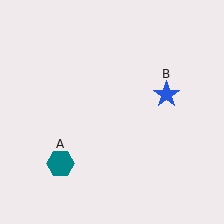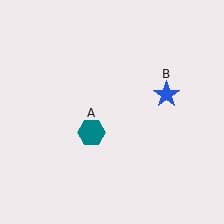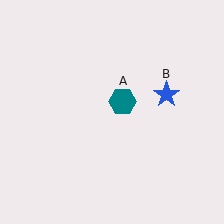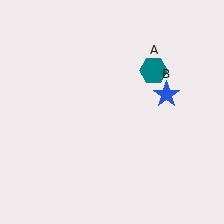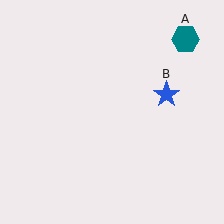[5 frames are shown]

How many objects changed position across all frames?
1 object changed position: teal hexagon (object A).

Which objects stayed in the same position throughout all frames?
Blue star (object B) remained stationary.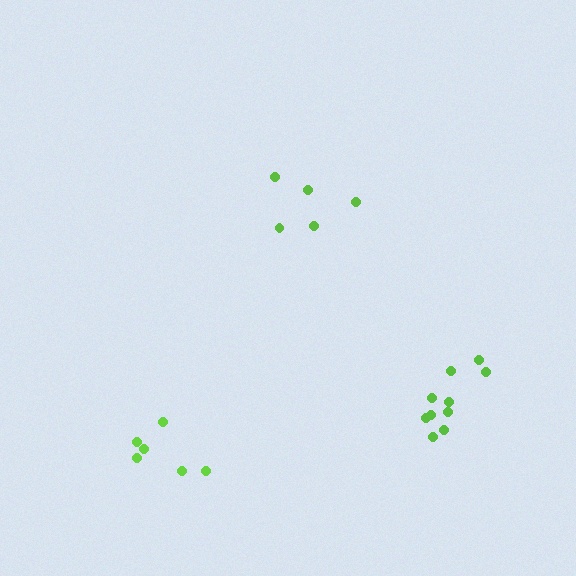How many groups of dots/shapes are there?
There are 3 groups.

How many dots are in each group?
Group 1: 6 dots, Group 2: 5 dots, Group 3: 10 dots (21 total).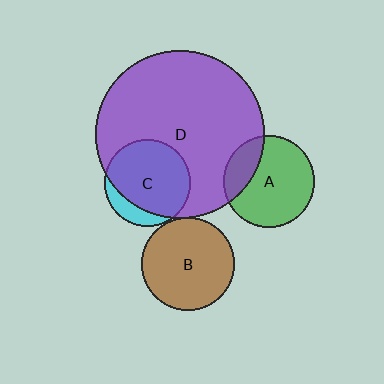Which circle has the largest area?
Circle D (purple).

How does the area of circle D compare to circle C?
Approximately 3.8 times.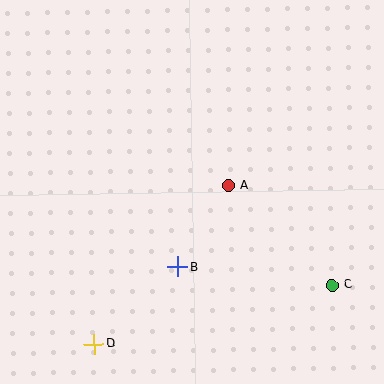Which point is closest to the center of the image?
Point A at (228, 186) is closest to the center.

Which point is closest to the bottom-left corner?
Point D is closest to the bottom-left corner.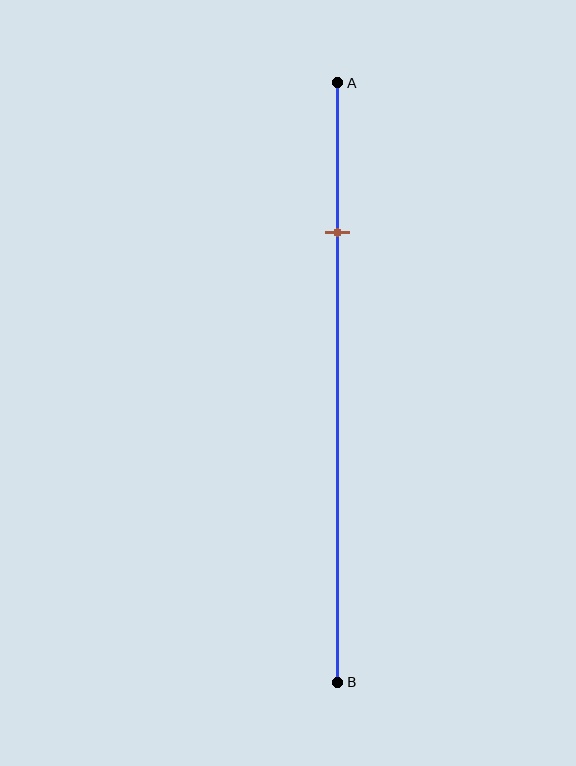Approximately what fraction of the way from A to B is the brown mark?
The brown mark is approximately 25% of the way from A to B.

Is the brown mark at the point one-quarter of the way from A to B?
Yes, the mark is approximately at the one-quarter point.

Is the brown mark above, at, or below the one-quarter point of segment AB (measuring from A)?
The brown mark is approximately at the one-quarter point of segment AB.